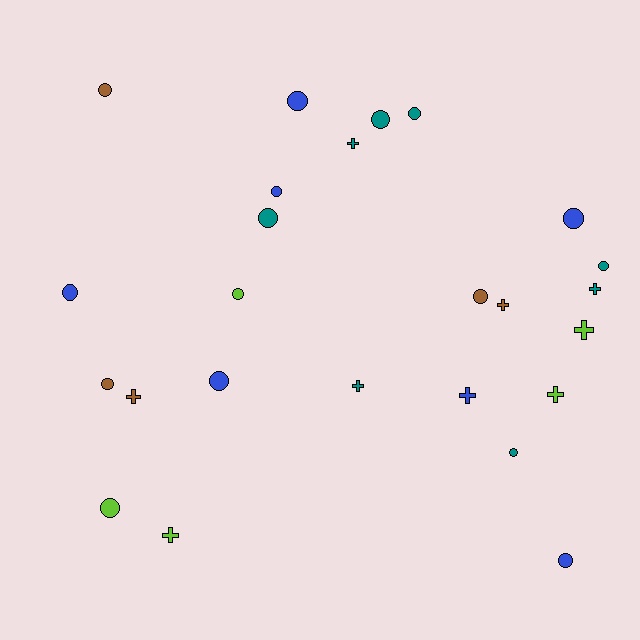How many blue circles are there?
There are 6 blue circles.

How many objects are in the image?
There are 25 objects.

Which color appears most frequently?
Teal, with 8 objects.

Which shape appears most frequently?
Circle, with 16 objects.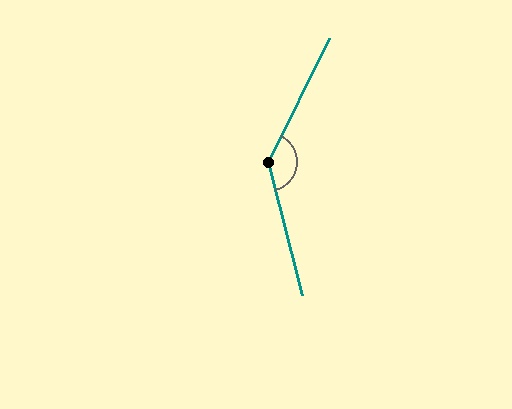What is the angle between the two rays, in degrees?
Approximately 139 degrees.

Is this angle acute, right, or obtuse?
It is obtuse.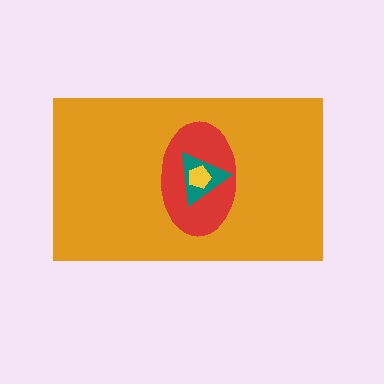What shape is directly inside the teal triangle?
The yellow pentagon.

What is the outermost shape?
The orange rectangle.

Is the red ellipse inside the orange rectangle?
Yes.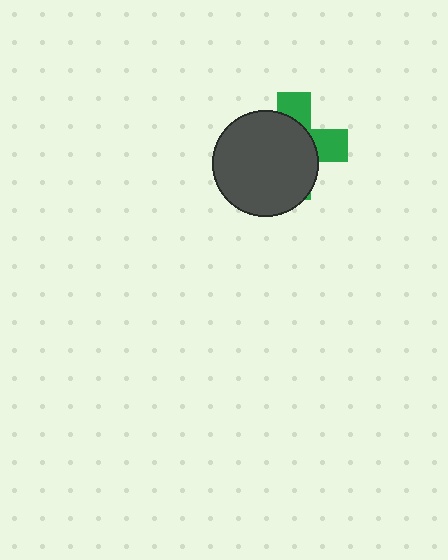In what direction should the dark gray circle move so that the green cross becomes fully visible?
The dark gray circle should move toward the lower-left. That is the shortest direction to clear the overlap and leave the green cross fully visible.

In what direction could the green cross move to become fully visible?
The green cross could move toward the upper-right. That would shift it out from behind the dark gray circle entirely.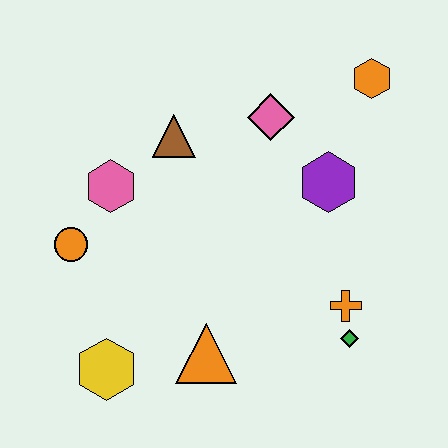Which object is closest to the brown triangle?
The pink hexagon is closest to the brown triangle.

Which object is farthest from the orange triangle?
The orange hexagon is farthest from the orange triangle.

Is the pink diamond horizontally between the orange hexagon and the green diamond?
No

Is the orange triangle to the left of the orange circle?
No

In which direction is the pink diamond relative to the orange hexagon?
The pink diamond is to the left of the orange hexagon.